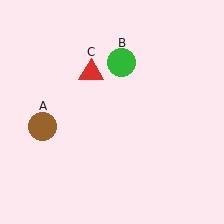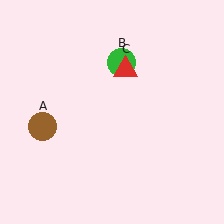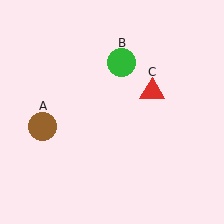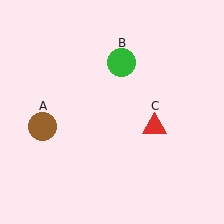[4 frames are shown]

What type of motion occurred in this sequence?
The red triangle (object C) rotated clockwise around the center of the scene.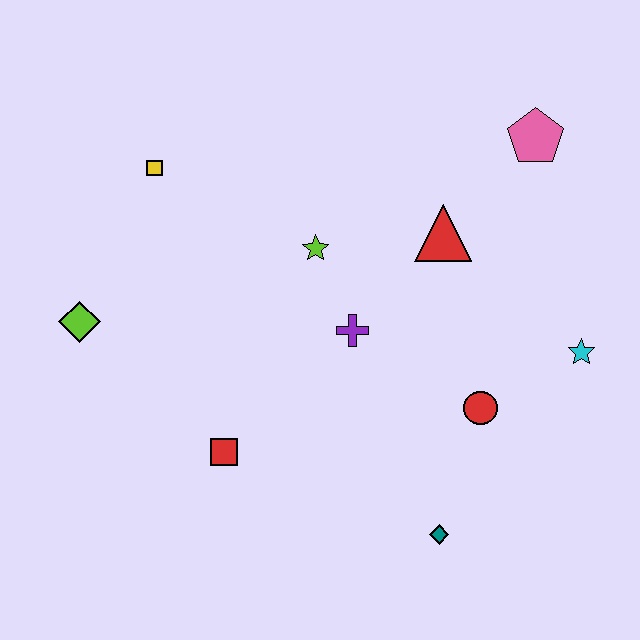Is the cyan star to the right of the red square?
Yes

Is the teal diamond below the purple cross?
Yes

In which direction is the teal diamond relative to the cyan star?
The teal diamond is below the cyan star.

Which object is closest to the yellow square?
The lime diamond is closest to the yellow square.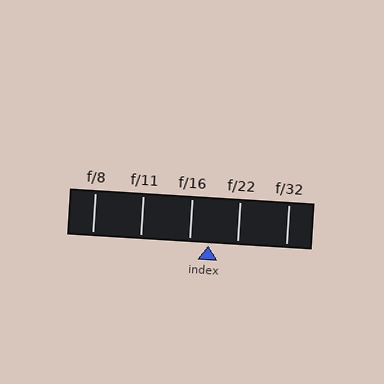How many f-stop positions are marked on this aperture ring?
There are 5 f-stop positions marked.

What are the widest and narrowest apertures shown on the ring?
The widest aperture shown is f/8 and the narrowest is f/32.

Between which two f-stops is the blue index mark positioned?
The index mark is between f/16 and f/22.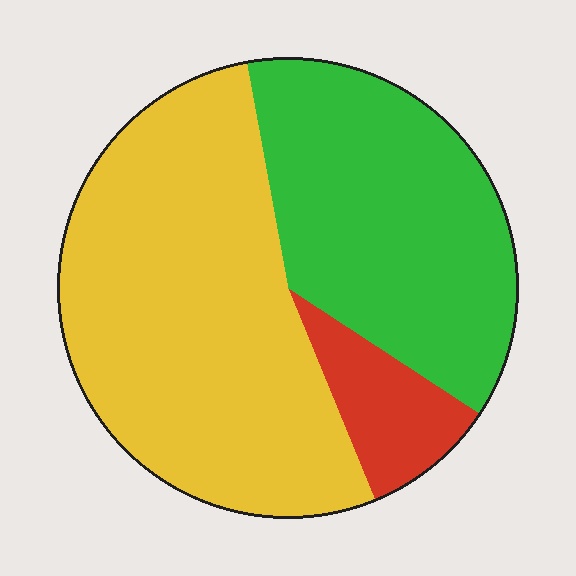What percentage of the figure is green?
Green covers about 35% of the figure.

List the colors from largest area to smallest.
From largest to smallest: yellow, green, red.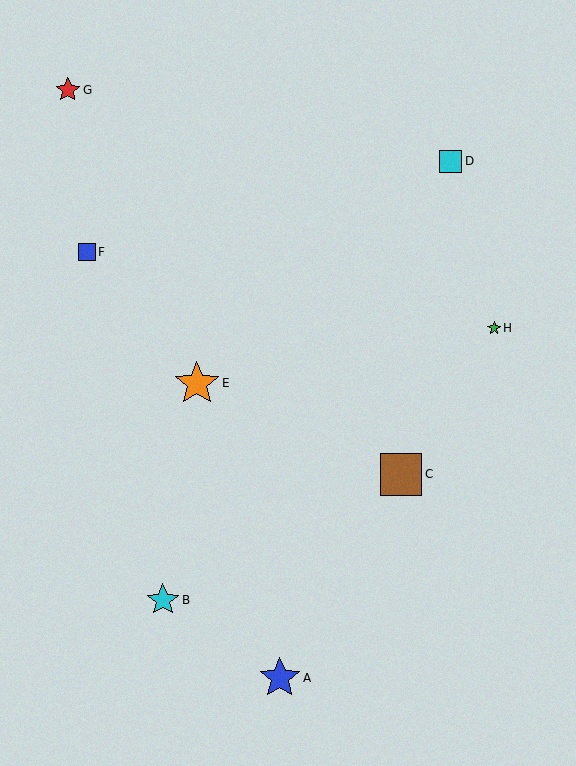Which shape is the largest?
The orange star (labeled E) is the largest.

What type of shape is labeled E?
Shape E is an orange star.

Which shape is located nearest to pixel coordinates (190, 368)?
The orange star (labeled E) at (197, 383) is nearest to that location.